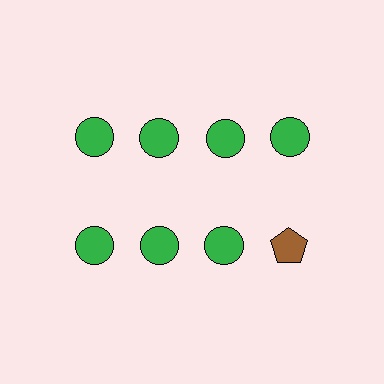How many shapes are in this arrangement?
There are 8 shapes arranged in a grid pattern.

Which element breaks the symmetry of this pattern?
The brown pentagon in the second row, second from right column breaks the symmetry. All other shapes are green circles.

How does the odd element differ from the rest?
It differs in both color (brown instead of green) and shape (pentagon instead of circle).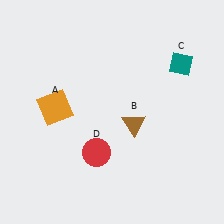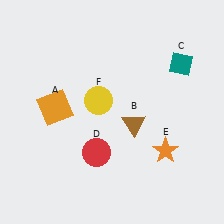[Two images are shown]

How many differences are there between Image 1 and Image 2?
There are 2 differences between the two images.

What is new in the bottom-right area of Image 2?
An orange star (E) was added in the bottom-right area of Image 2.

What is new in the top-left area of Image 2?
A yellow circle (F) was added in the top-left area of Image 2.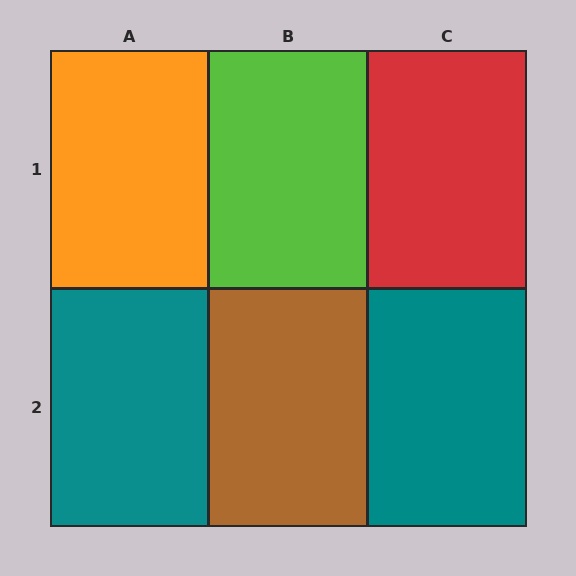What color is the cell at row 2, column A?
Teal.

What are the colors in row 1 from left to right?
Orange, lime, red.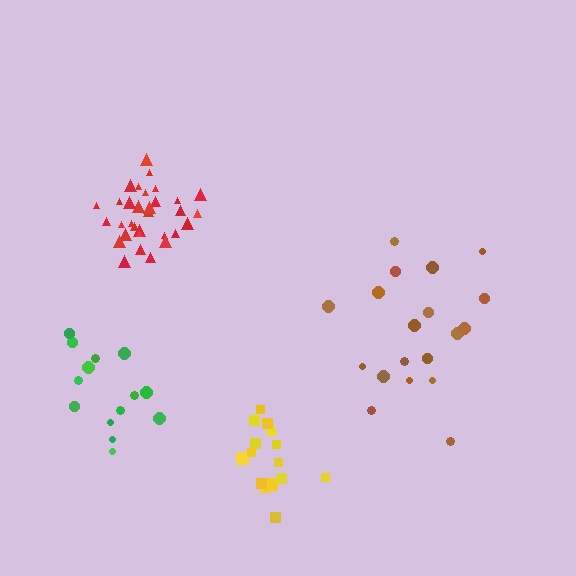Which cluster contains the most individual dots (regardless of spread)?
Red (32).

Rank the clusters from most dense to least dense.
red, yellow, green, brown.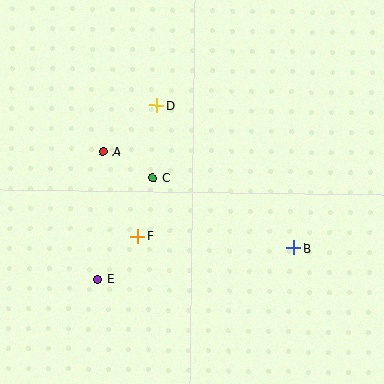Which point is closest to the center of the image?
Point C at (153, 178) is closest to the center.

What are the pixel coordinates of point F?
Point F is at (138, 237).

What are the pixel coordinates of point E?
Point E is at (98, 279).